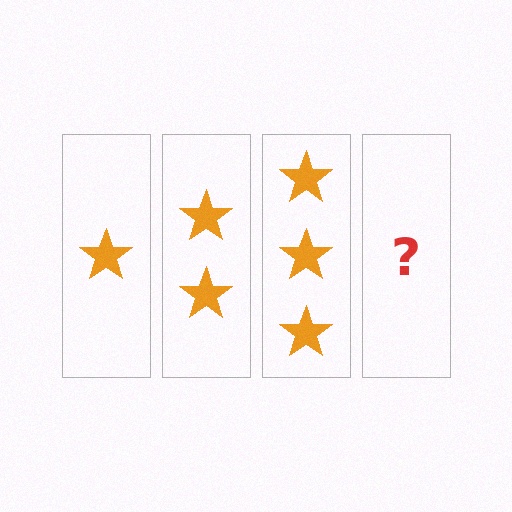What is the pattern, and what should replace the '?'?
The pattern is that each step adds one more star. The '?' should be 4 stars.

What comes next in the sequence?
The next element should be 4 stars.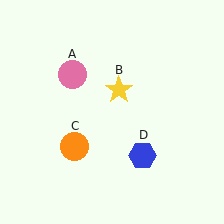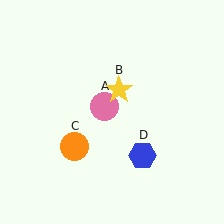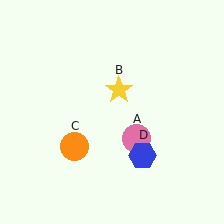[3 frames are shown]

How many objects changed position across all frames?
1 object changed position: pink circle (object A).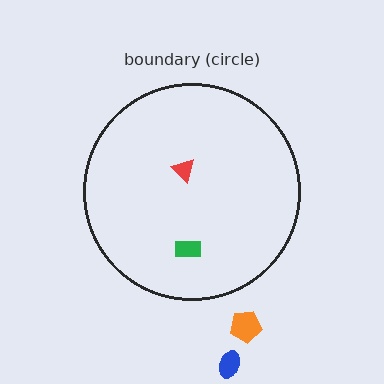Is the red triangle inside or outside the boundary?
Inside.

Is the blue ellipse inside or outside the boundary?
Outside.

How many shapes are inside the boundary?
2 inside, 2 outside.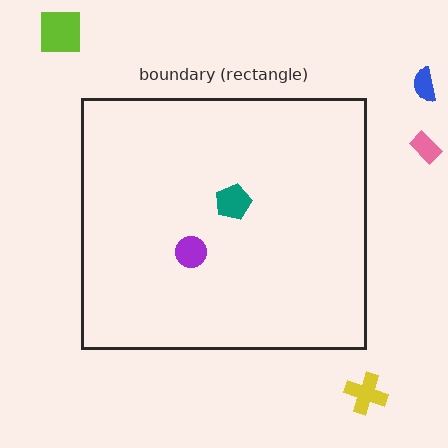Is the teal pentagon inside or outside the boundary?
Inside.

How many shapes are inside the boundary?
2 inside, 4 outside.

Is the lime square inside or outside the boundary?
Outside.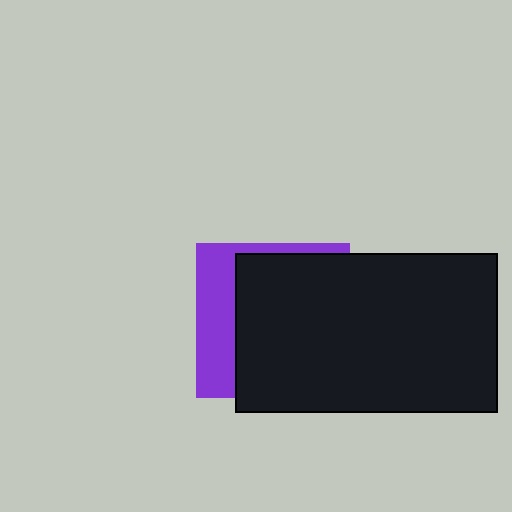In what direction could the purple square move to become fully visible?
The purple square could move left. That would shift it out from behind the black rectangle entirely.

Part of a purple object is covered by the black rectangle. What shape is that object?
It is a square.